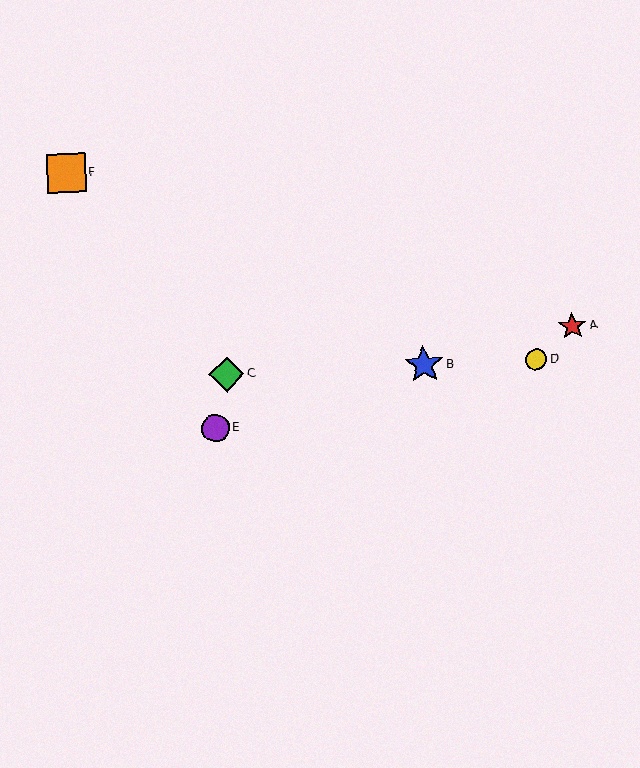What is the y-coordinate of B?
Object B is at y≈365.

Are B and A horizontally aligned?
No, B is at y≈365 and A is at y≈326.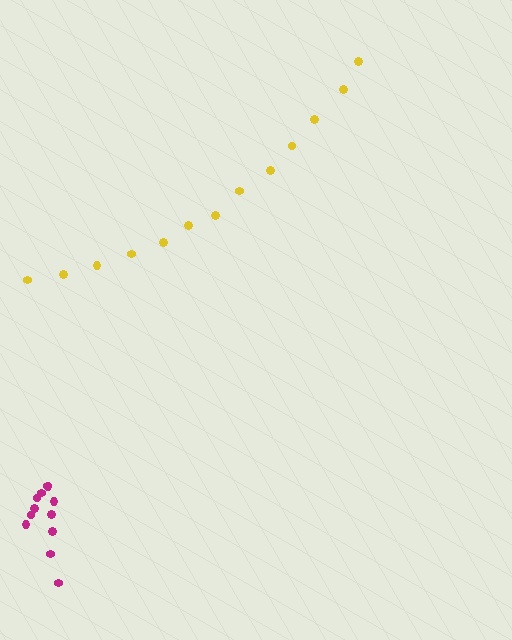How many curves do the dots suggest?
There are 2 distinct paths.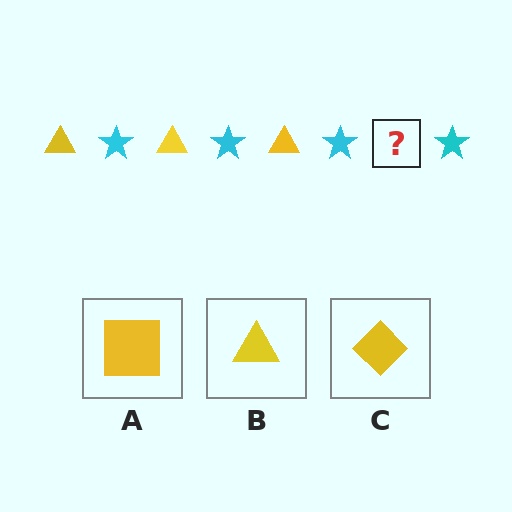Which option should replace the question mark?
Option B.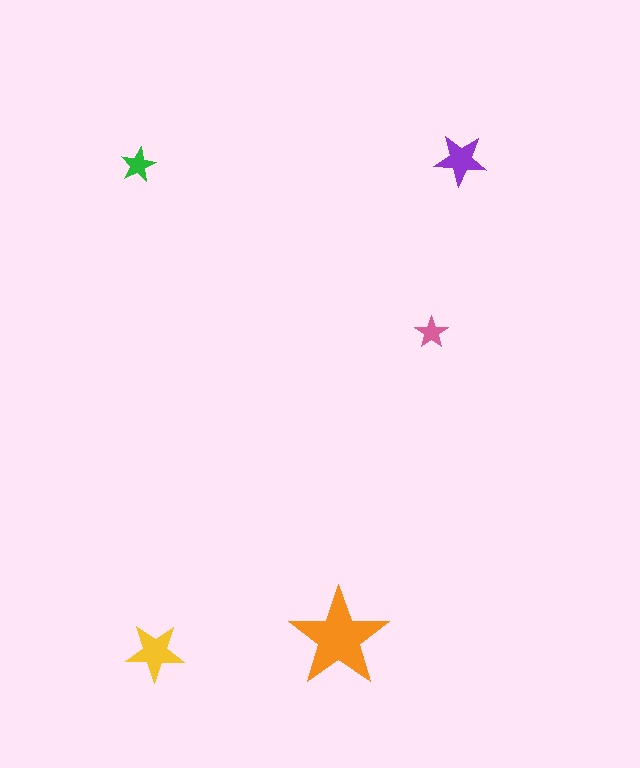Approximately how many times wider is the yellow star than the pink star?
About 2 times wider.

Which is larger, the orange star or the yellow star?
The orange one.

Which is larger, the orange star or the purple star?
The orange one.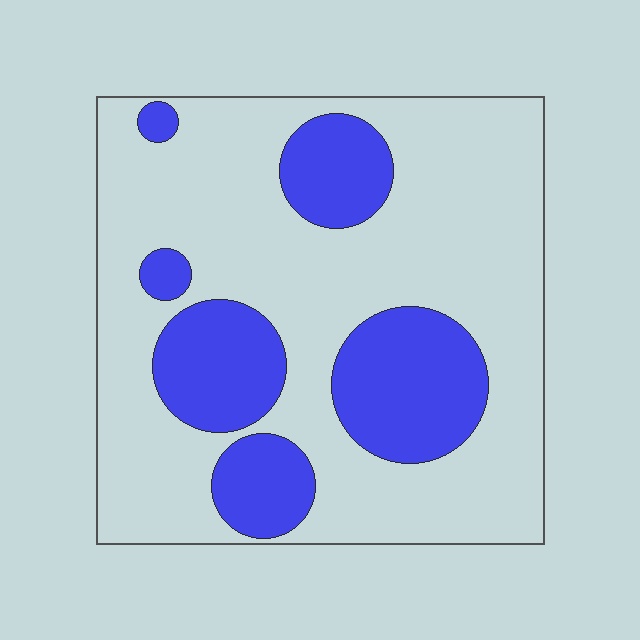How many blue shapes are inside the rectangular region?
6.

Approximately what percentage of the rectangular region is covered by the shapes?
Approximately 30%.